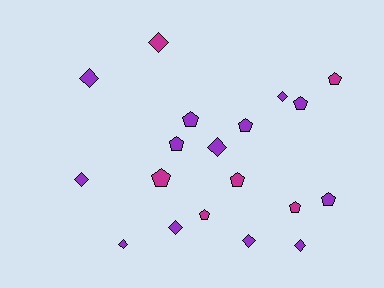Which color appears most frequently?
Purple, with 13 objects.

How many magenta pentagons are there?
There are 5 magenta pentagons.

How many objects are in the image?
There are 19 objects.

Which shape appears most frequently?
Pentagon, with 10 objects.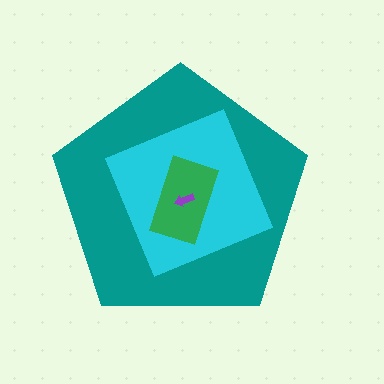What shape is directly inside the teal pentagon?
The cyan square.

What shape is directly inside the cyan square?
The green rectangle.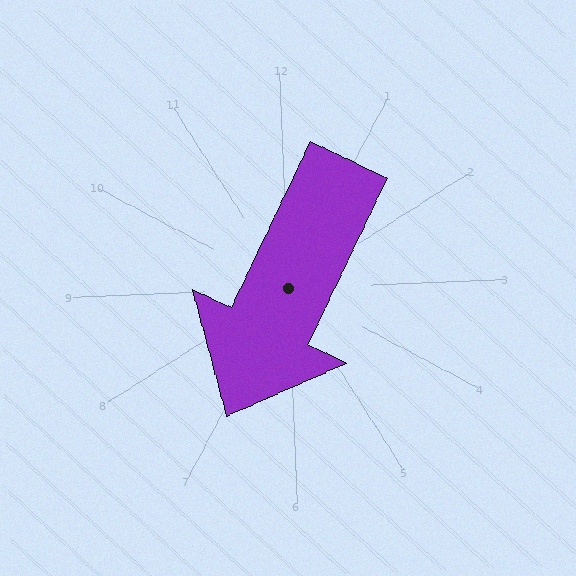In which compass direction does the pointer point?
Southwest.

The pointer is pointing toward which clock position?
Roughly 7 o'clock.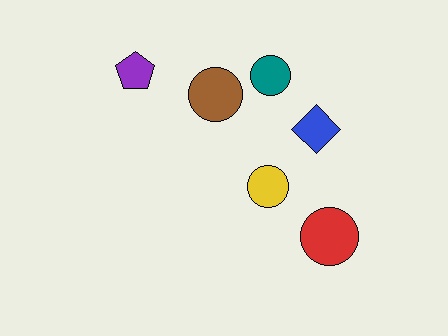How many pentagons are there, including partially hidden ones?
There is 1 pentagon.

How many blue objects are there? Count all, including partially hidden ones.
There is 1 blue object.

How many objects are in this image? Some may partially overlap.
There are 6 objects.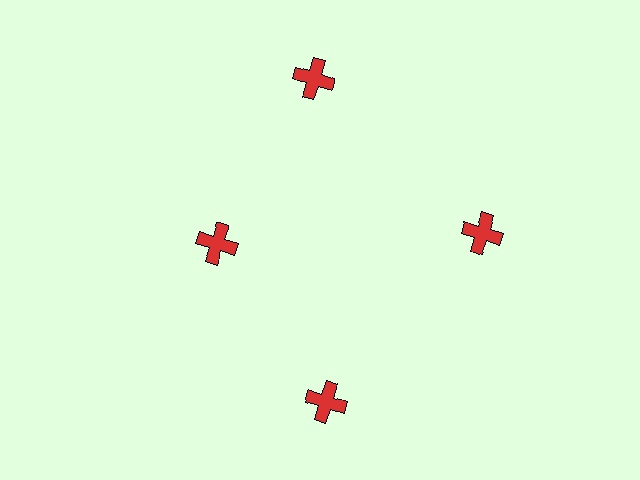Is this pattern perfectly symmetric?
No. The 4 red crosses are arranged in a ring, but one element near the 9 o'clock position is pulled inward toward the center, breaking the 4-fold rotational symmetry.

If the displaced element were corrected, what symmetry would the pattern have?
It would have 4-fold rotational symmetry — the pattern would map onto itself every 90 degrees.